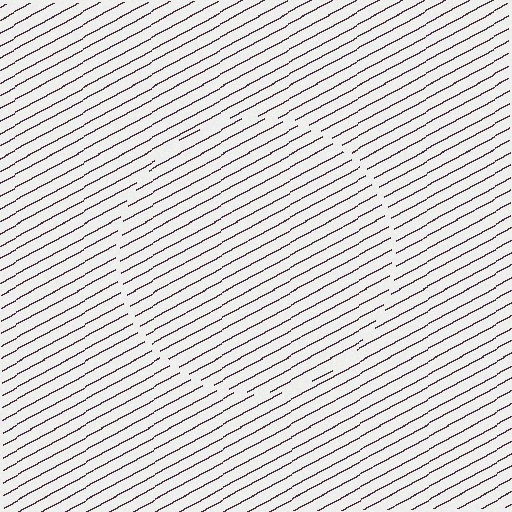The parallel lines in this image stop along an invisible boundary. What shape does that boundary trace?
An illusory circle. The interior of the shape contains the same grating, shifted by half a period — the contour is defined by the phase discontinuity where line-ends from the inner and outer gratings abut.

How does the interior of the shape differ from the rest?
The interior of the shape contains the same grating, shifted by half a period — the contour is defined by the phase discontinuity where line-ends from the inner and outer gratings abut.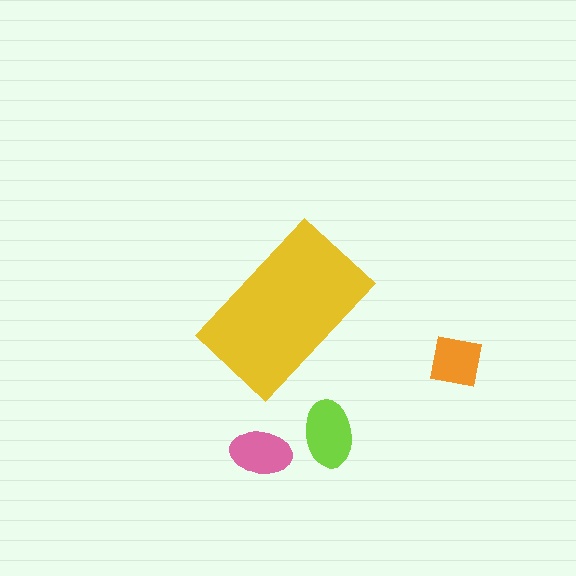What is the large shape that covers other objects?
A yellow rectangle.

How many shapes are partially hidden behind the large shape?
0 shapes are partially hidden.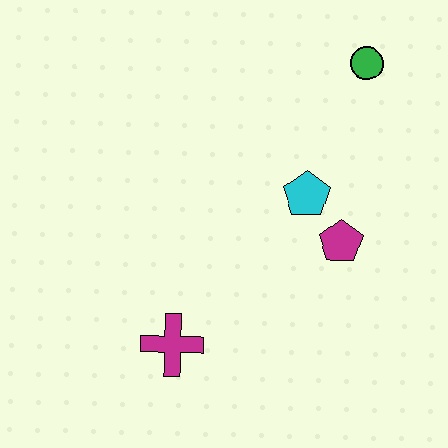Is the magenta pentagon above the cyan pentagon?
No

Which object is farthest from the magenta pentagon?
The magenta cross is farthest from the magenta pentagon.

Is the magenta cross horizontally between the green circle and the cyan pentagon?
No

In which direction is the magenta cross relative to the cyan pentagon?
The magenta cross is below the cyan pentagon.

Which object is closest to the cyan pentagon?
The magenta pentagon is closest to the cyan pentagon.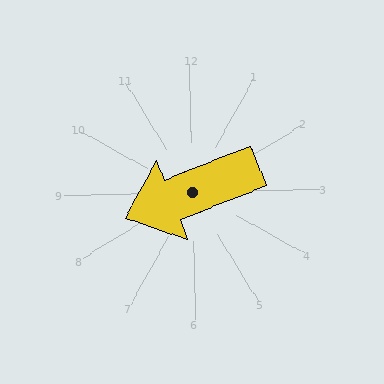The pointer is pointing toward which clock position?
Roughly 8 o'clock.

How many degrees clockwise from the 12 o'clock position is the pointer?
Approximately 250 degrees.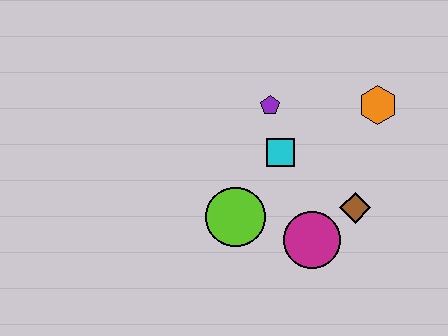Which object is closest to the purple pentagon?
The cyan square is closest to the purple pentagon.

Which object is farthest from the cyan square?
The orange hexagon is farthest from the cyan square.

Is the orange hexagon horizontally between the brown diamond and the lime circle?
No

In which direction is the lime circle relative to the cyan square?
The lime circle is below the cyan square.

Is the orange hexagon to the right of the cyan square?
Yes